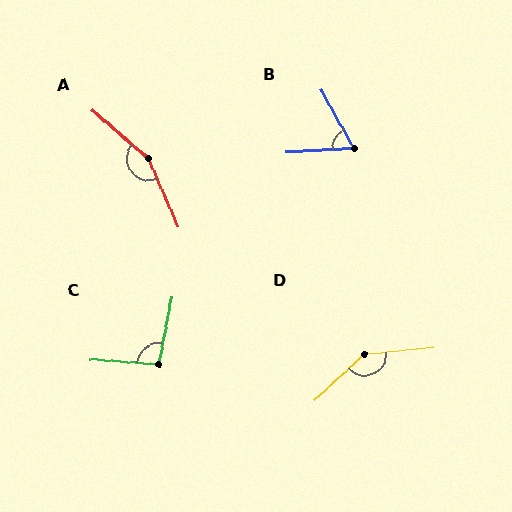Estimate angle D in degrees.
Approximately 143 degrees.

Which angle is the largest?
A, at approximately 155 degrees.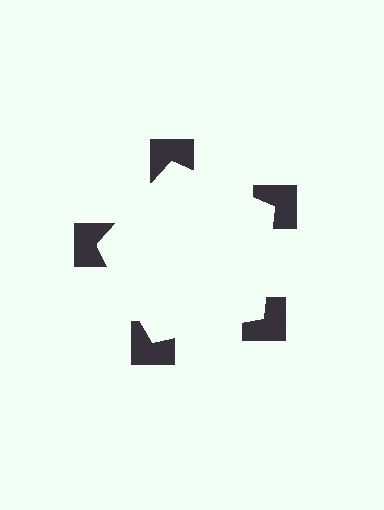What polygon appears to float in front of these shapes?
An illusory pentagon — its edges are inferred from the aligned wedge cuts in the notched squares, not physically drawn.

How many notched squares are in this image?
There are 5 — one at each vertex of the illusory pentagon.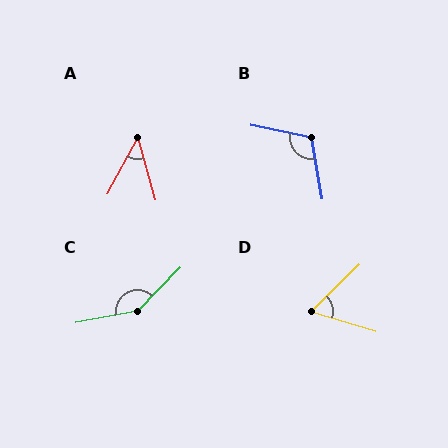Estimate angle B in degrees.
Approximately 112 degrees.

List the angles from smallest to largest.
A (44°), D (61°), B (112°), C (144°).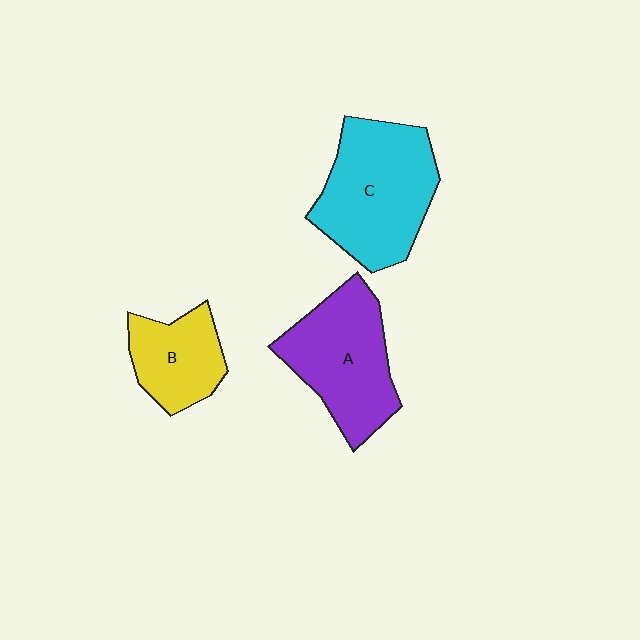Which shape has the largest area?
Shape C (cyan).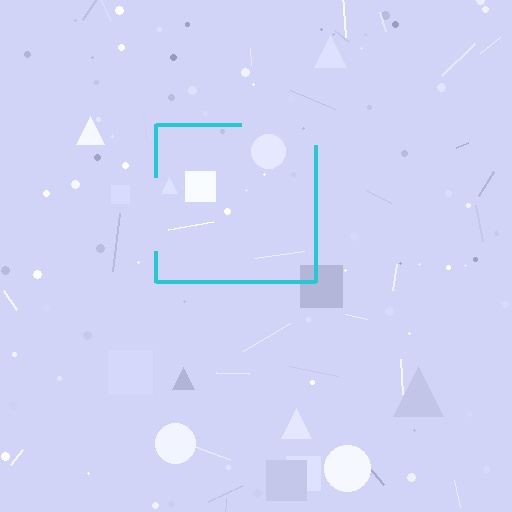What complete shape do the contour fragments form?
The contour fragments form a square.